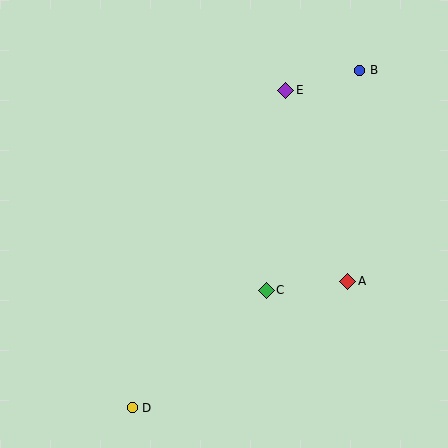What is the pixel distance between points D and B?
The distance between D and B is 407 pixels.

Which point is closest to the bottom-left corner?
Point D is closest to the bottom-left corner.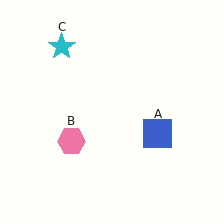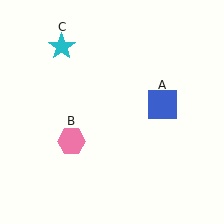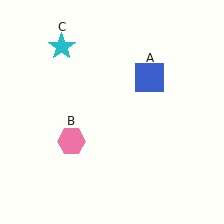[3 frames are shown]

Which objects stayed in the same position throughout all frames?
Pink hexagon (object B) and cyan star (object C) remained stationary.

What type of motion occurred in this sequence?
The blue square (object A) rotated counterclockwise around the center of the scene.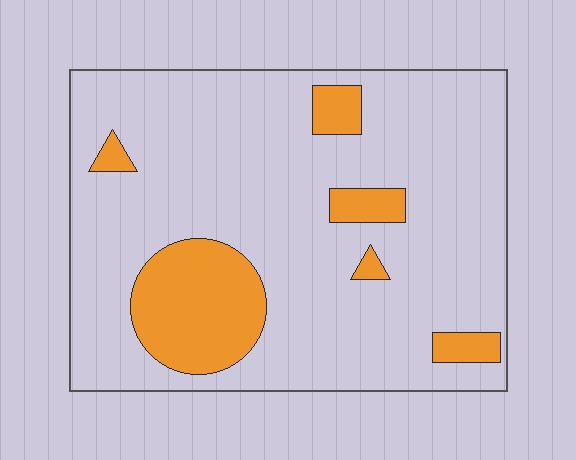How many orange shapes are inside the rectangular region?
6.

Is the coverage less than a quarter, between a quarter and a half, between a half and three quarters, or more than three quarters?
Less than a quarter.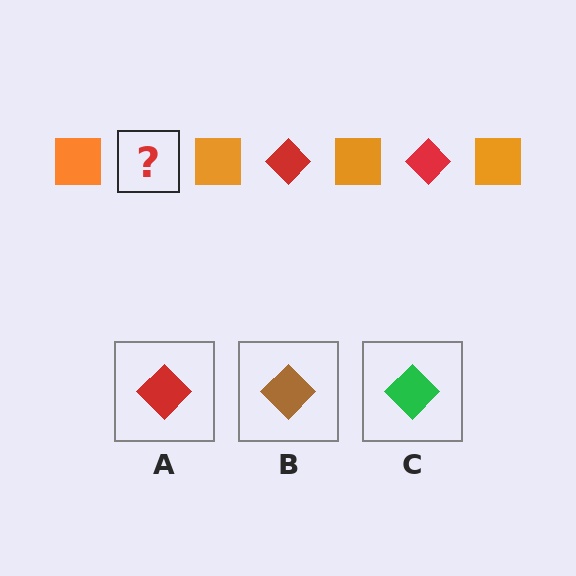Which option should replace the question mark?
Option A.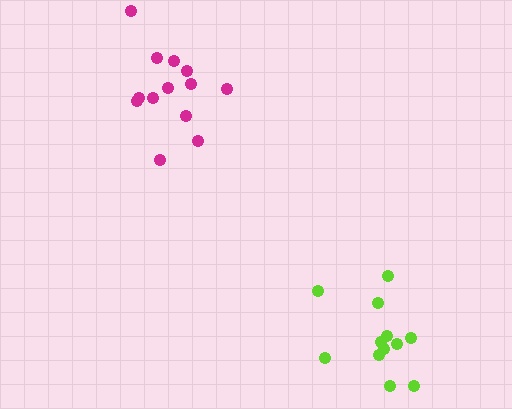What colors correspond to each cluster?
The clusters are colored: magenta, lime.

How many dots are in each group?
Group 1: 13 dots, Group 2: 12 dots (25 total).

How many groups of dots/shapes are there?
There are 2 groups.